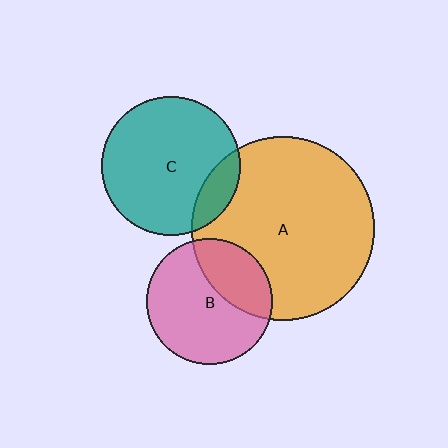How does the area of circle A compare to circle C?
Approximately 1.7 times.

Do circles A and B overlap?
Yes.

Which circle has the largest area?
Circle A (orange).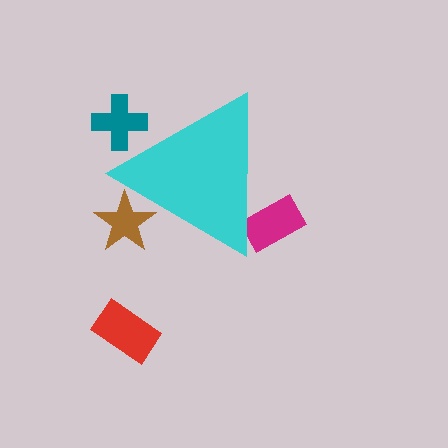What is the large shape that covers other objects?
A cyan triangle.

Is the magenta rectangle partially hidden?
Yes, the magenta rectangle is partially hidden behind the cyan triangle.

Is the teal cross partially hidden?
Yes, the teal cross is partially hidden behind the cyan triangle.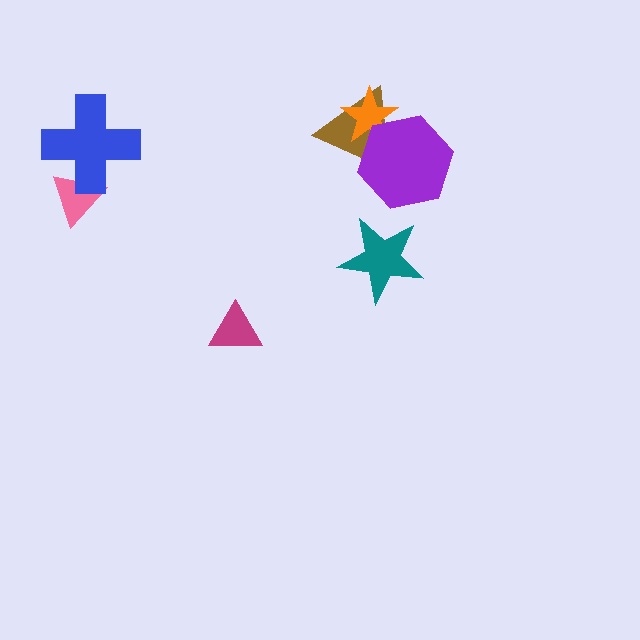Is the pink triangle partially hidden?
Yes, it is partially covered by another shape.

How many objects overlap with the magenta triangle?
0 objects overlap with the magenta triangle.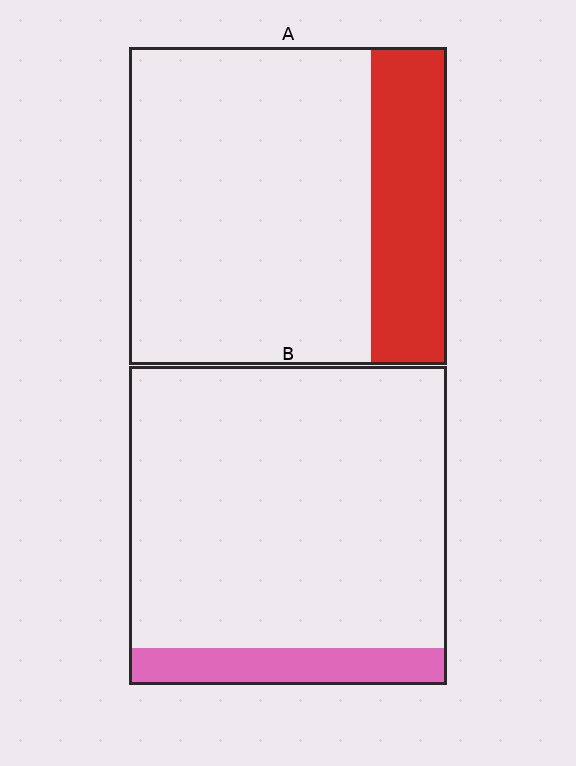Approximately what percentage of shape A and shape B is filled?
A is approximately 25% and B is approximately 10%.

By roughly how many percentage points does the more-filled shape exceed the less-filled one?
By roughly 10 percentage points (A over B).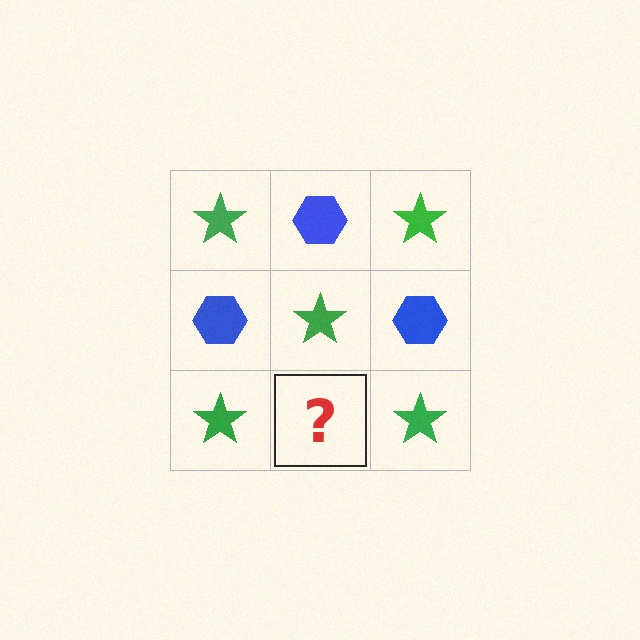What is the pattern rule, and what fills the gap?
The rule is that it alternates green star and blue hexagon in a checkerboard pattern. The gap should be filled with a blue hexagon.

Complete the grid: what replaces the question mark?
The question mark should be replaced with a blue hexagon.